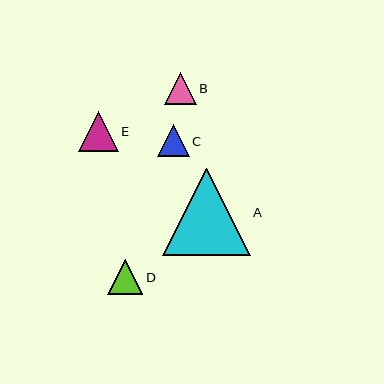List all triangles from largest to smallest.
From largest to smallest: A, E, D, B, C.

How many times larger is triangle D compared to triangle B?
Triangle D is approximately 1.1 times the size of triangle B.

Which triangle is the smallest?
Triangle C is the smallest with a size of approximately 32 pixels.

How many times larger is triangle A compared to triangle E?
Triangle A is approximately 2.2 times the size of triangle E.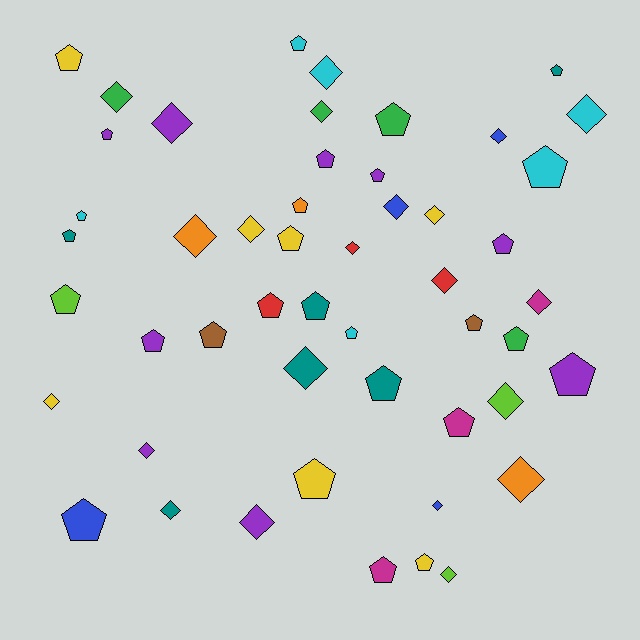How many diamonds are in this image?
There are 22 diamonds.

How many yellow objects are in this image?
There are 7 yellow objects.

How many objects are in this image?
There are 50 objects.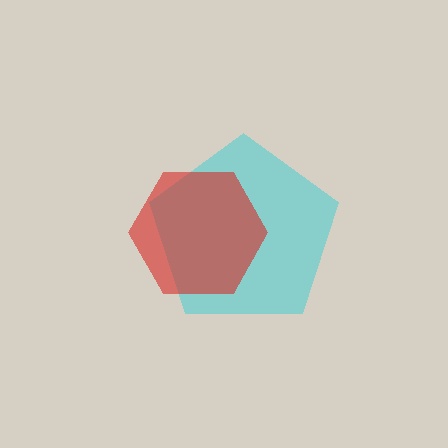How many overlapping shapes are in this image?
There are 2 overlapping shapes in the image.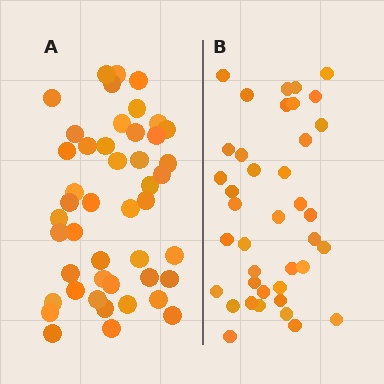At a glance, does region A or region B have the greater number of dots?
Region A (the left region) has more dots.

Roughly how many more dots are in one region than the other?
Region A has roughly 8 or so more dots than region B.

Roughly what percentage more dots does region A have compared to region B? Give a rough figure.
About 20% more.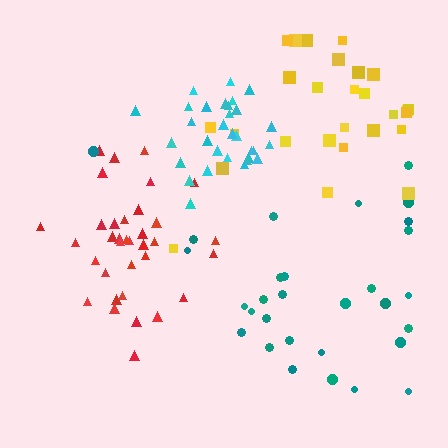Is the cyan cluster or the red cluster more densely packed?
Cyan.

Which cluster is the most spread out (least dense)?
Teal.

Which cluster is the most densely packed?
Cyan.